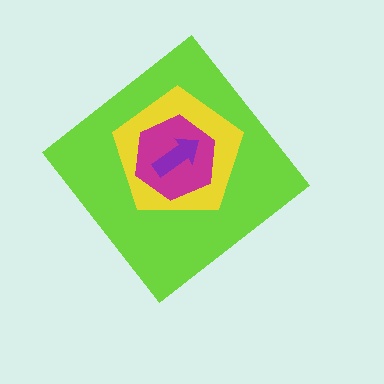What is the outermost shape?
The lime diamond.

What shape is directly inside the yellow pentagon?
The magenta hexagon.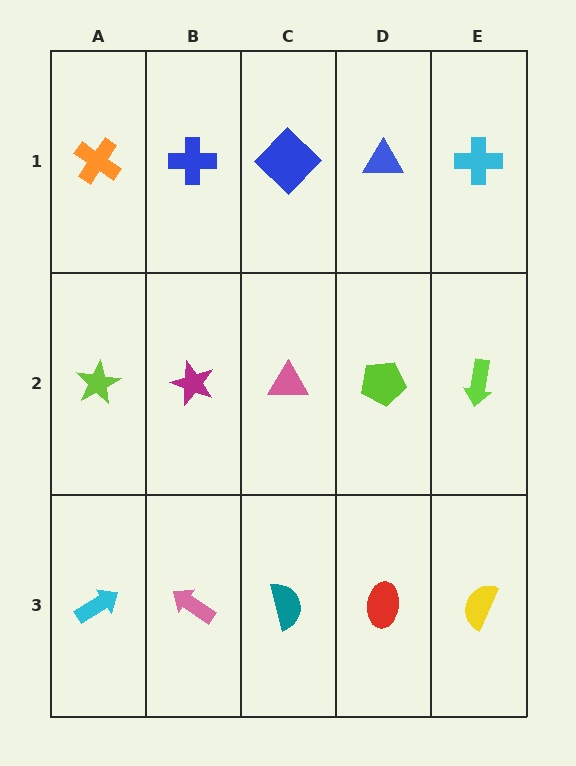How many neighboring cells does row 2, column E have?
3.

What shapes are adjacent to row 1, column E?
A lime arrow (row 2, column E), a blue triangle (row 1, column D).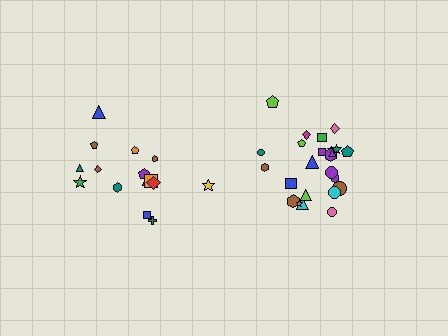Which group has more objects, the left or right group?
The right group.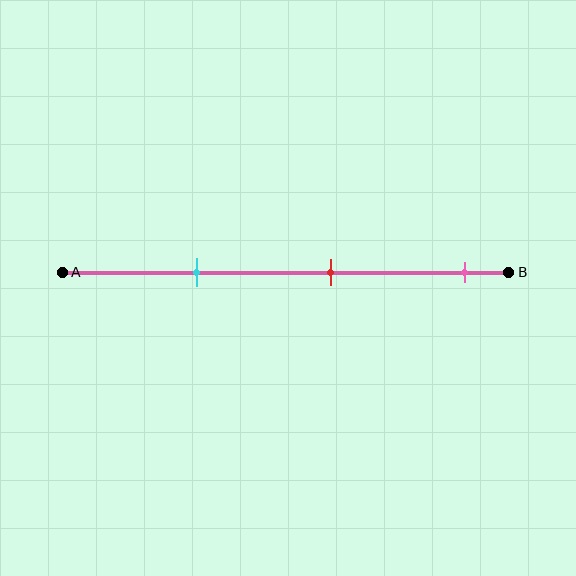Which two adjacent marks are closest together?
The cyan and red marks are the closest adjacent pair.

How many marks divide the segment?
There are 3 marks dividing the segment.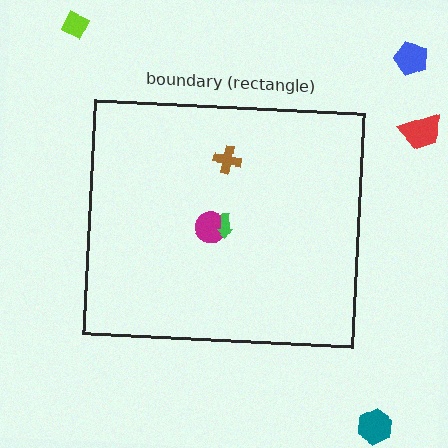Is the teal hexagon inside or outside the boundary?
Outside.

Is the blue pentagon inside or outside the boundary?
Outside.